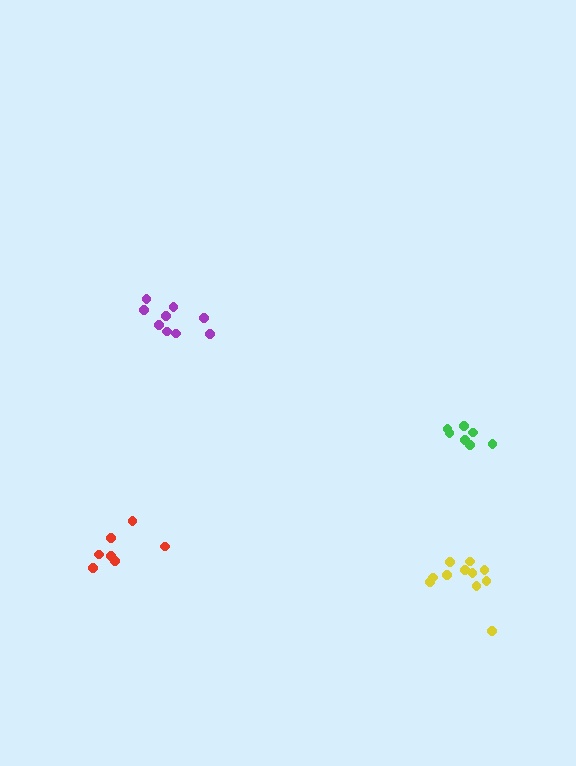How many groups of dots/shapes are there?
There are 4 groups.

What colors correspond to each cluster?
The clusters are colored: yellow, purple, green, red.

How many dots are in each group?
Group 1: 11 dots, Group 2: 9 dots, Group 3: 7 dots, Group 4: 7 dots (34 total).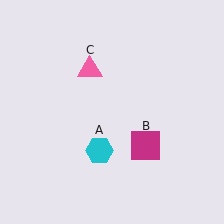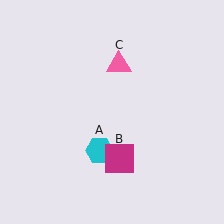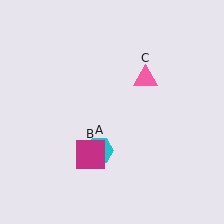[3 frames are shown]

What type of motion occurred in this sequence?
The magenta square (object B), pink triangle (object C) rotated clockwise around the center of the scene.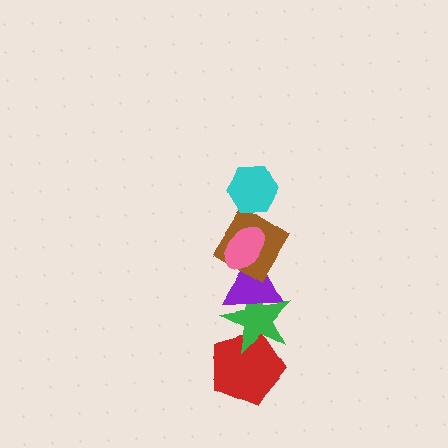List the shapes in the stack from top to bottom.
From top to bottom: the cyan hexagon, the pink ellipse, the brown diamond, the purple triangle, the green star, the red pentagon.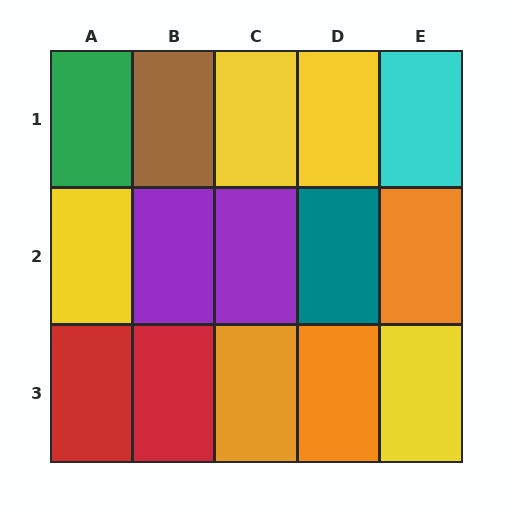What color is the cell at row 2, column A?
Yellow.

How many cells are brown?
1 cell is brown.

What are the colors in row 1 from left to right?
Green, brown, yellow, yellow, cyan.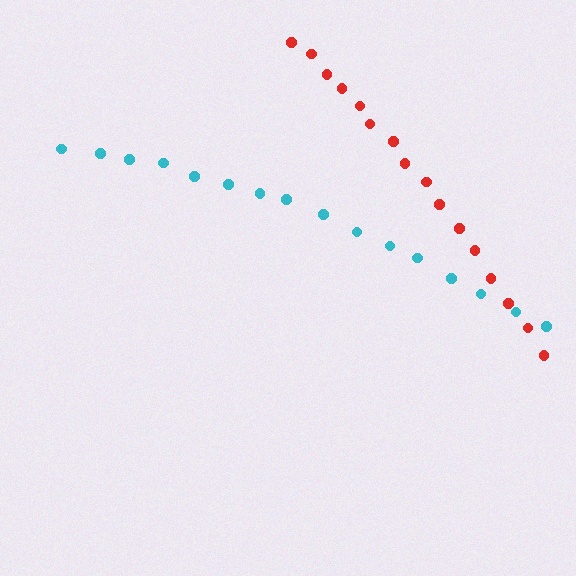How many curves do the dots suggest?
There are 2 distinct paths.